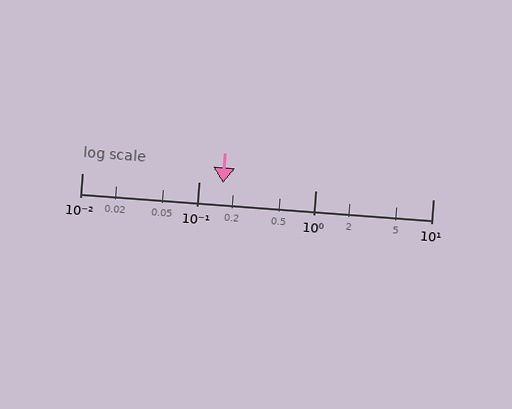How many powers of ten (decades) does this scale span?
The scale spans 3 decades, from 0.01 to 10.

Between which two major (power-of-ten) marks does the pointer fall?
The pointer is between 0.1 and 1.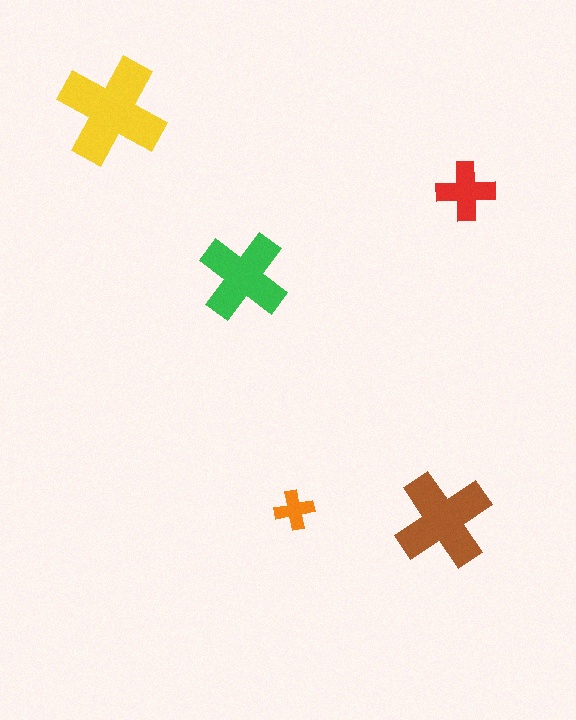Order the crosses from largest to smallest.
the yellow one, the brown one, the green one, the red one, the orange one.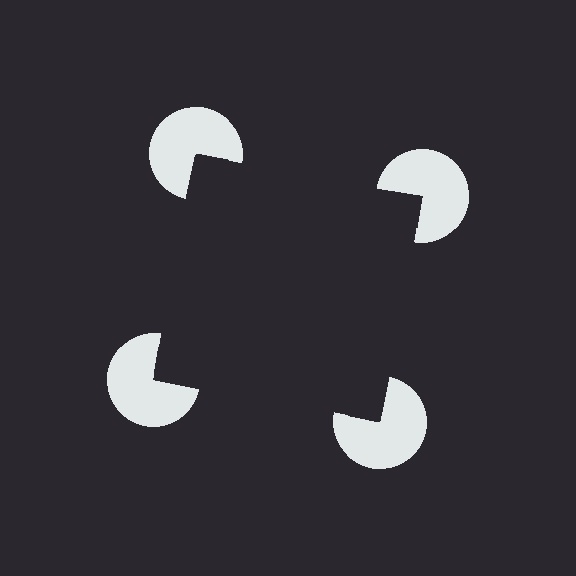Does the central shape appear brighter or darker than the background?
It typically appears slightly darker than the background, even though no actual brightness change is drawn.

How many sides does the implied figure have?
4 sides.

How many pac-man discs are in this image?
There are 4 — one at each vertex of the illusory square.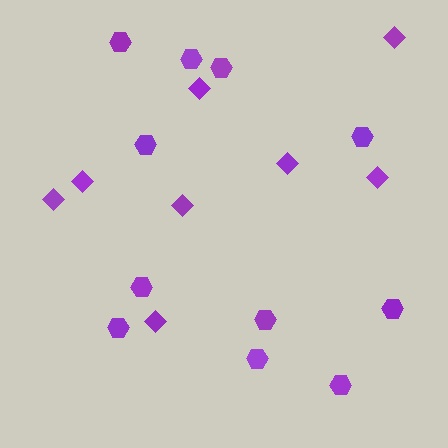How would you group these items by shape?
There are 2 groups: one group of diamonds (8) and one group of hexagons (11).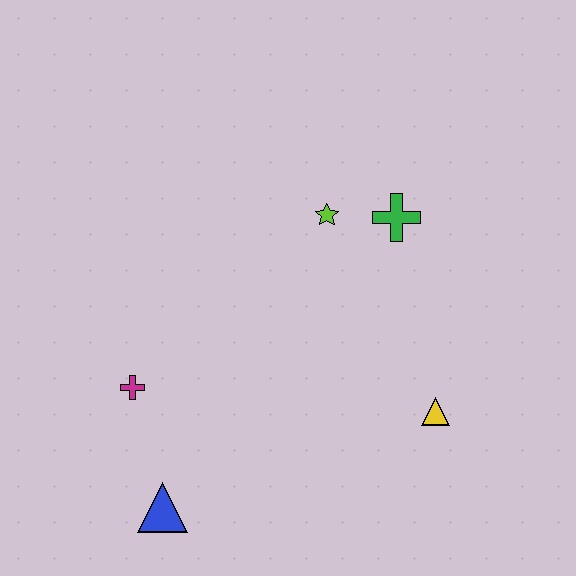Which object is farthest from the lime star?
The blue triangle is farthest from the lime star.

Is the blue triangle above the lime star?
No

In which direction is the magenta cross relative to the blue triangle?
The magenta cross is above the blue triangle.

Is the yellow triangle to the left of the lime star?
No